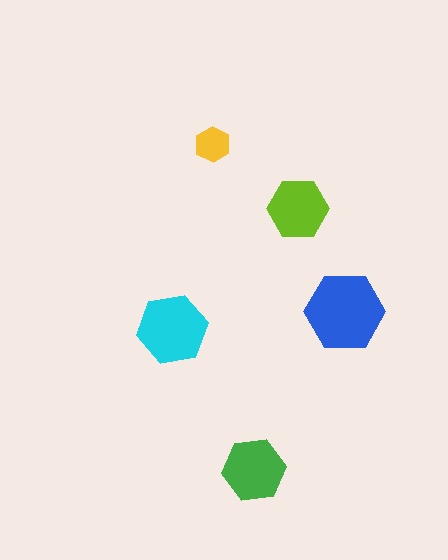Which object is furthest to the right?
The blue hexagon is rightmost.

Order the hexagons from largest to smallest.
the blue one, the cyan one, the green one, the lime one, the yellow one.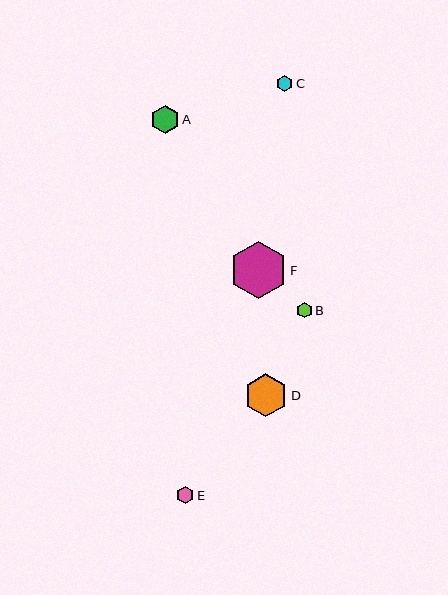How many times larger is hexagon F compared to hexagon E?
Hexagon F is approximately 3.3 times the size of hexagon E.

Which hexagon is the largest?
Hexagon F is the largest with a size of approximately 57 pixels.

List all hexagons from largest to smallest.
From largest to smallest: F, D, A, E, C, B.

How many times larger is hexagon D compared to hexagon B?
Hexagon D is approximately 2.8 times the size of hexagon B.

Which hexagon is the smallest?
Hexagon B is the smallest with a size of approximately 15 pixels.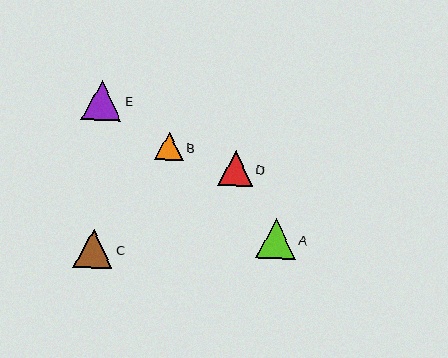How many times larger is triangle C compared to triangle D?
Triangle C is approximately 1.1 times the size of triangle D.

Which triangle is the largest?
Triangle A is the largest with a size of approximately 40 pixels.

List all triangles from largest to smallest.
From largest to smallest: A, E, C, D, B.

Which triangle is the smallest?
Triangle B is the smallest with a size of approximately 29 pixels.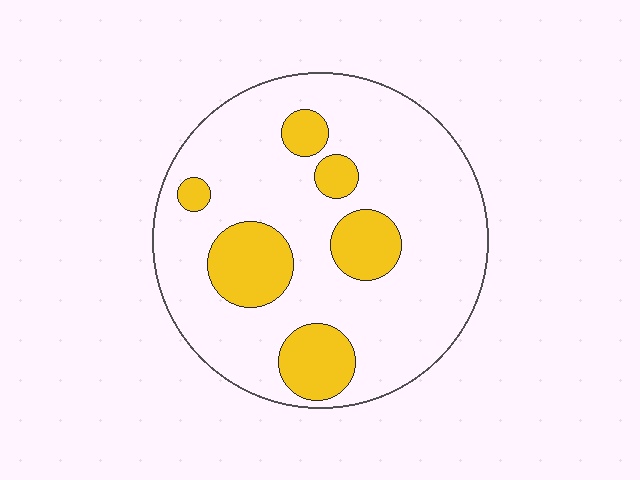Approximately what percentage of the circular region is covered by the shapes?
Approximately 20%.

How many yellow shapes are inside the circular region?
6.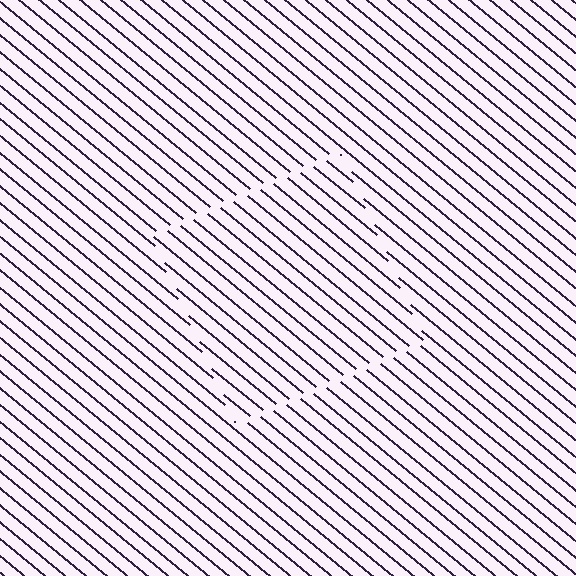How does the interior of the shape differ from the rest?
The interior of the shape contains the same grating, shifted by half a period — the contour is defined by the phase discontinuity where line-ends from the inner and outer gratings abut.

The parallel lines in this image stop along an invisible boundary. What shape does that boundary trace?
An illusory square. The interior of the shape contains the same grating, shifted by half a period — the contour is defined by the phase discontinuity where line-ends from the inner and outer gratings abut.